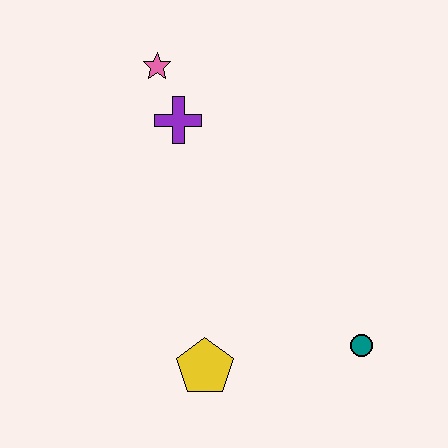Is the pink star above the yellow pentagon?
Yes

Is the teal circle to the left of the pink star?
No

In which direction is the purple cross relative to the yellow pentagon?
The purple cross is above the yellow pentagon.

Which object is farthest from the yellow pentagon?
The pink star is farthest from the yellow pentagon.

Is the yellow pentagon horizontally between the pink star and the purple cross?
No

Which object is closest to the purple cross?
The pink star is closest to the purple cross.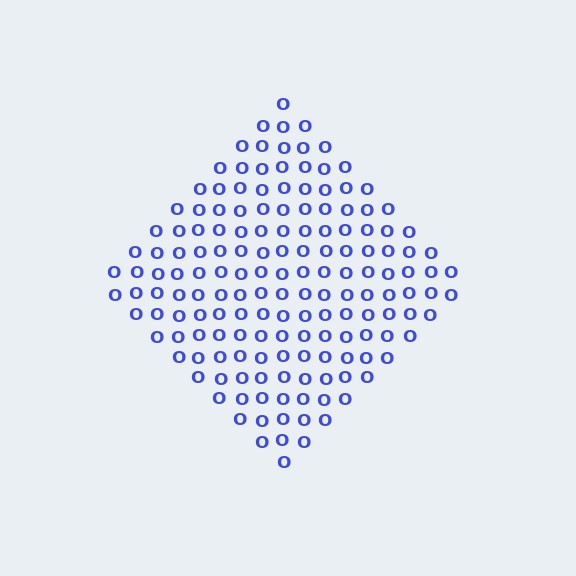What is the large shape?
The large shape is a diamond.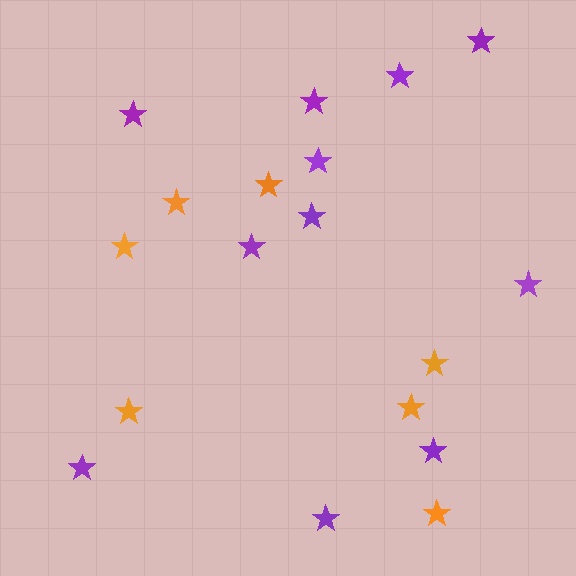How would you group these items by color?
There are 2 groups: one group of purple stars (11) and one group of orange stars (7).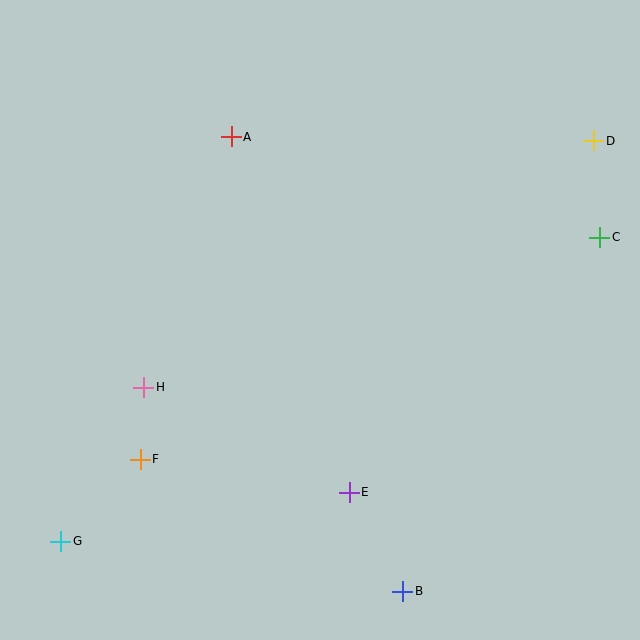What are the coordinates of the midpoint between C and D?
The midpoint between C and D is at (597, 189).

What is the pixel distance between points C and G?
The distance between C and G is 619 pixels.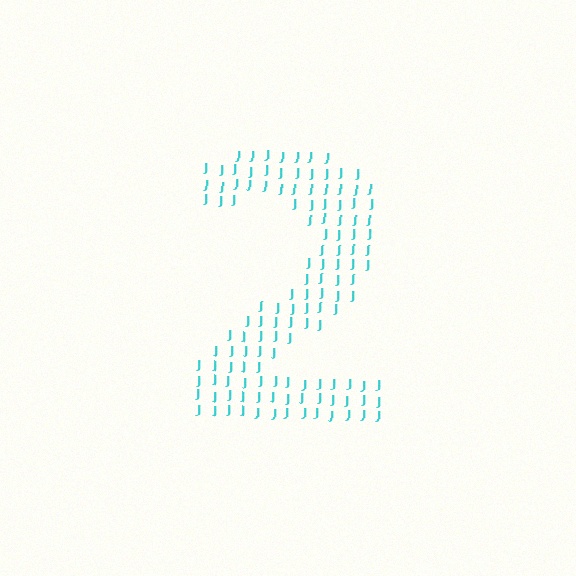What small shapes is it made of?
It is made of small letter J's.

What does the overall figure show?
The overall figure shows the digit 2.